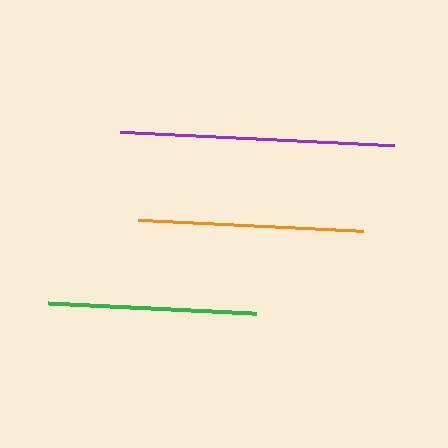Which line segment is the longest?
The purple line is the longest at approximately 274 pixels.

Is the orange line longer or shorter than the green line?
The orange line is longer than the green line.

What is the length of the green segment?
The green segment is approximately 208 pixels long.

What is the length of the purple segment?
The purple segment is approximately 274 pixels long.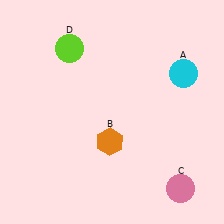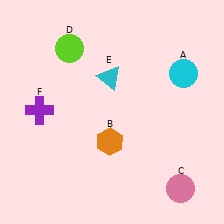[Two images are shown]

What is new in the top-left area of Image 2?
A purple cross (F) was added in the top-left area of Image 2.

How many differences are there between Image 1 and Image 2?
There are 2 differences between the two images.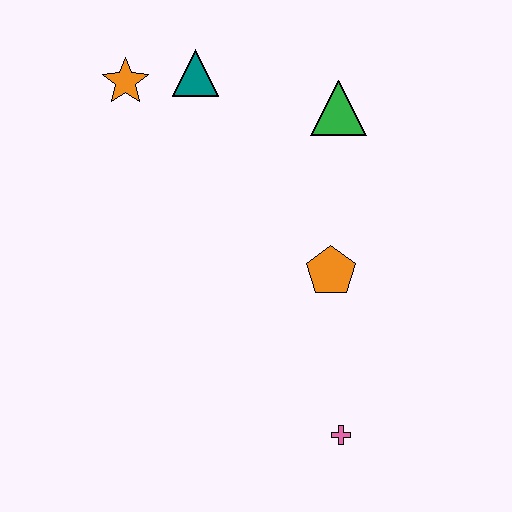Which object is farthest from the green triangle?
The pink cross is farthest from the green triangle.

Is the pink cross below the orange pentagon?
Yes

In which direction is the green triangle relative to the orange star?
The green triangle is to the right of the orange star.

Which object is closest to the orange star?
The teal triangle is closest to the orange star.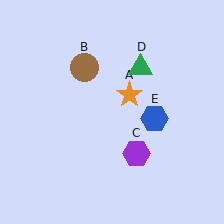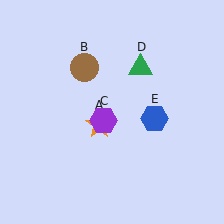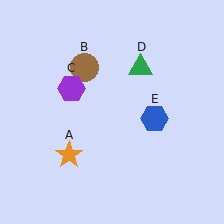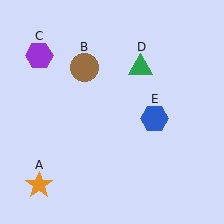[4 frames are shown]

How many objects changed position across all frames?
2 objects changed position: orange star (object A), purple hexagon (object C).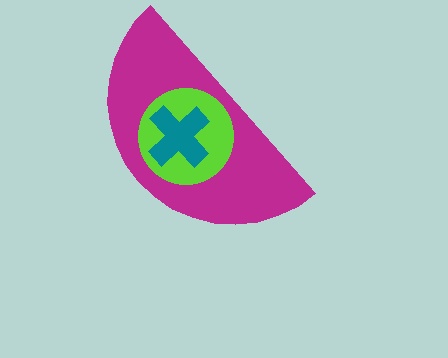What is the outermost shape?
The magenta semicircle.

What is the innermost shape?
The teal cross.